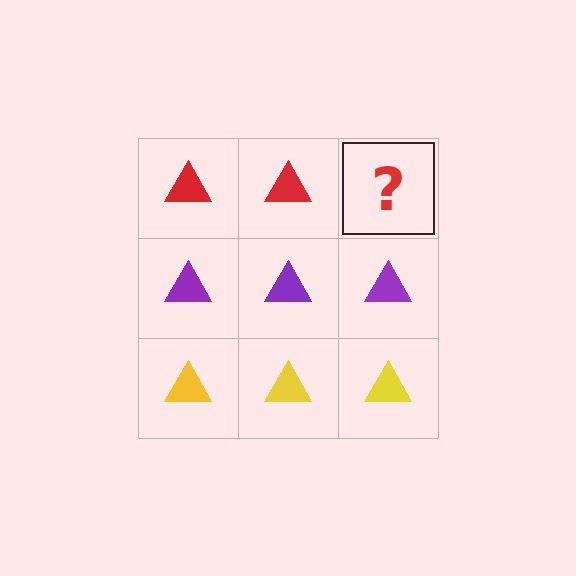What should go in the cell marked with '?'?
The missing cell should contain a red triangle.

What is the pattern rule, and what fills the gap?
The rule is that each row has a consistent color. The gap should be filled with a red triangle.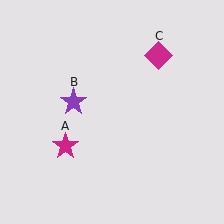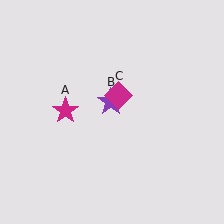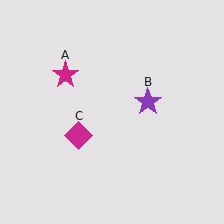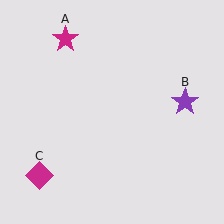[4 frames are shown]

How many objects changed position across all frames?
3 objects changed position: magenta star (object A), purple star (object B), magenta diamond (object C).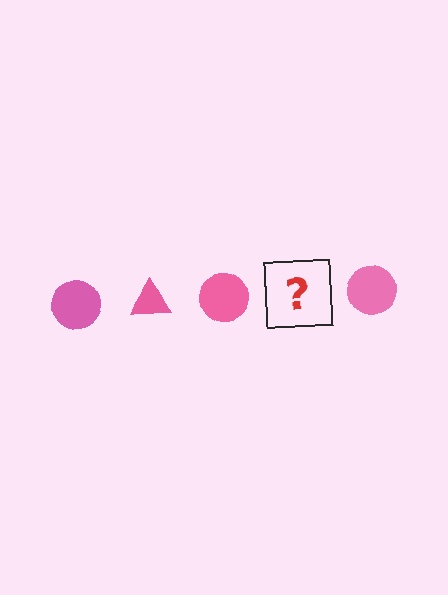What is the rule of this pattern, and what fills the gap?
The rule is that the pattern cycles through circle, triangle shapes in pink. The gap should be filled with a pink triangle.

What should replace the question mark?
The question mark should be replaced with a pink triangle.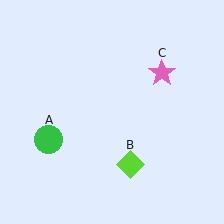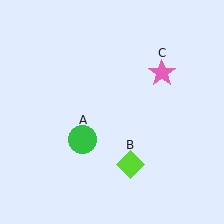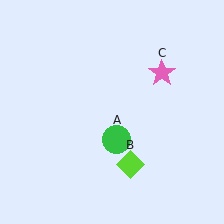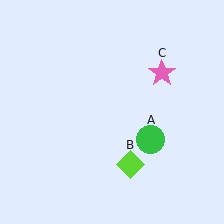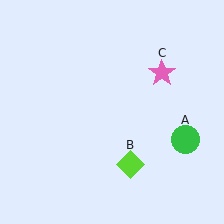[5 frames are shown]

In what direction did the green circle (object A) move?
The green circle (object A) moved right.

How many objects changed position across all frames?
1 object changed position: green circle (object A).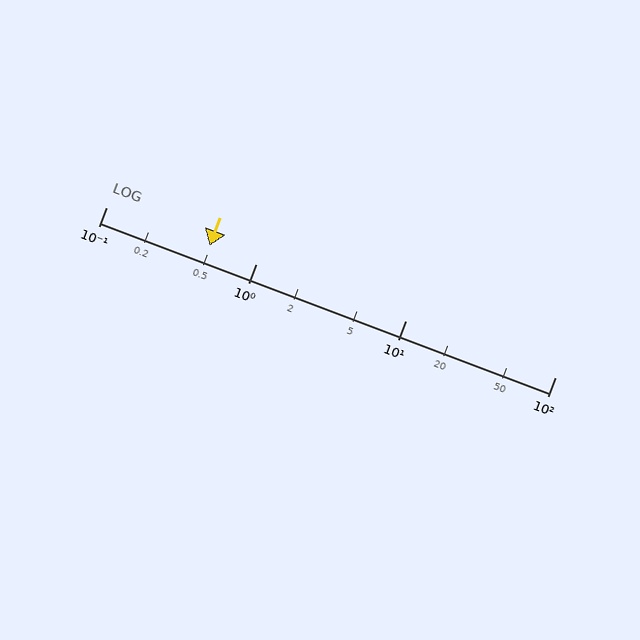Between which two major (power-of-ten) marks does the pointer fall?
The pointer is between 0.1 and 1.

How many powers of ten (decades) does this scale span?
The scale spans 3 decades, from 0.1 to 100.